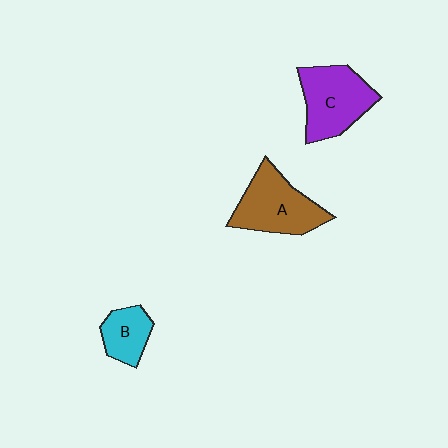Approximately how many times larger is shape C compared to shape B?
Approximately 1.9 times.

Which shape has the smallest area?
Shape B (cyan).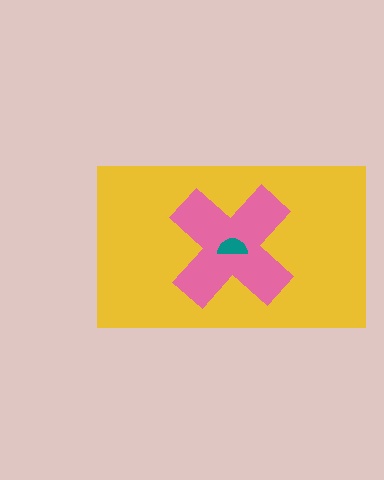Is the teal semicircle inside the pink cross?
Yes.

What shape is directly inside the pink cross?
The teal semicircle.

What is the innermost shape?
The teal semicircle.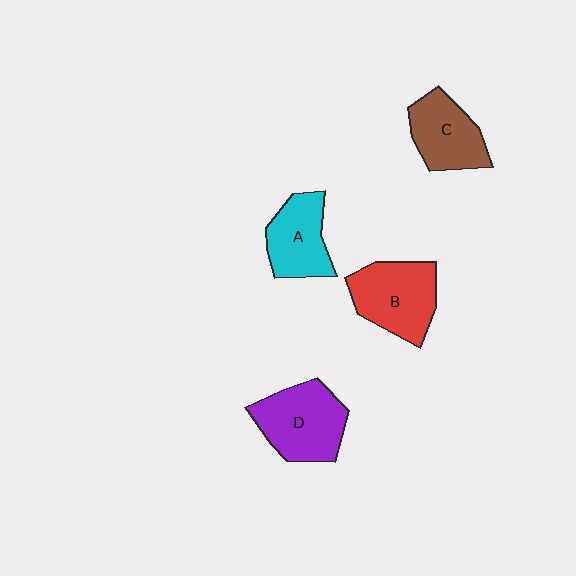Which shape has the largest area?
Shape D (purple).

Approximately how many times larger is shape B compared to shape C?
Approximately 1.2 times.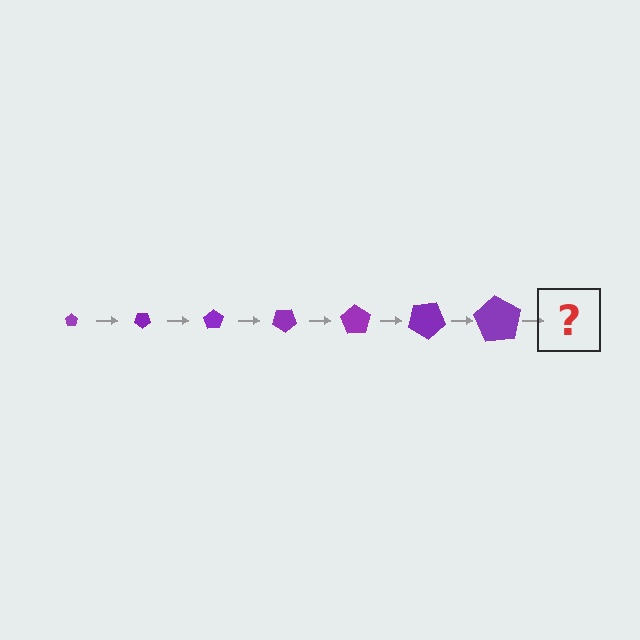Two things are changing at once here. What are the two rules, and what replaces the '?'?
The two rules are that the pentagon grows larger each step and it rotates 35 degrees each step. The '?' should be a pentagon, larger than the previous one and rotated 245 degrees from the start.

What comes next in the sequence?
The next element should be a pentagon, larger than the previous one and rotated 245 degrees from the start.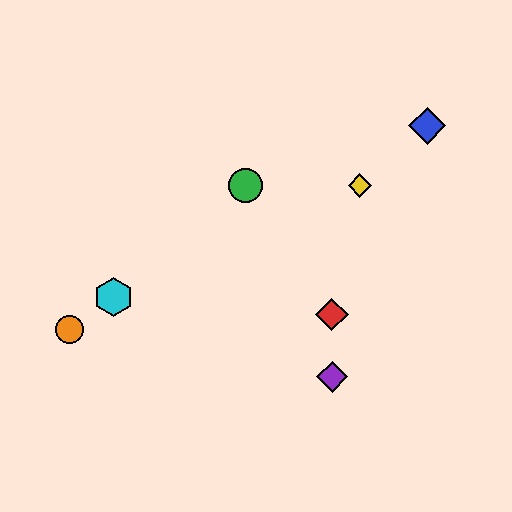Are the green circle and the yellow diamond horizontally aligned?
Yes, both are at y≈186.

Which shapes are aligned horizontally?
The green circle, the yellow diamond are aligned horizontally.